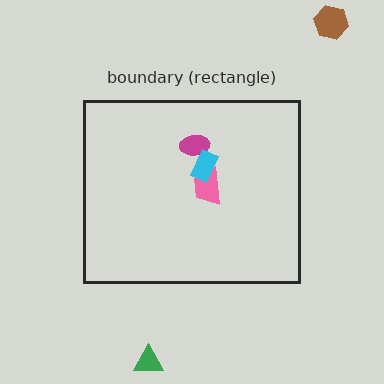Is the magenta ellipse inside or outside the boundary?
Inside.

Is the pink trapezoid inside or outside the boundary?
Inside.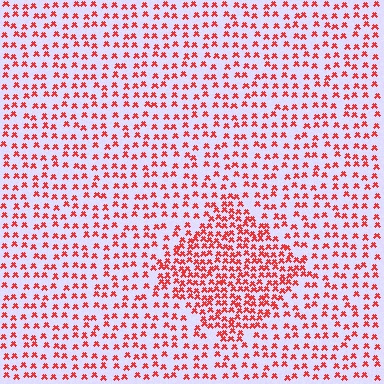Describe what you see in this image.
The image contains small red elements arranged at two different densities. A diamond-shaped region is visible where the elements are more densely packed than the surrounding area.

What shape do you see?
I see a diamond.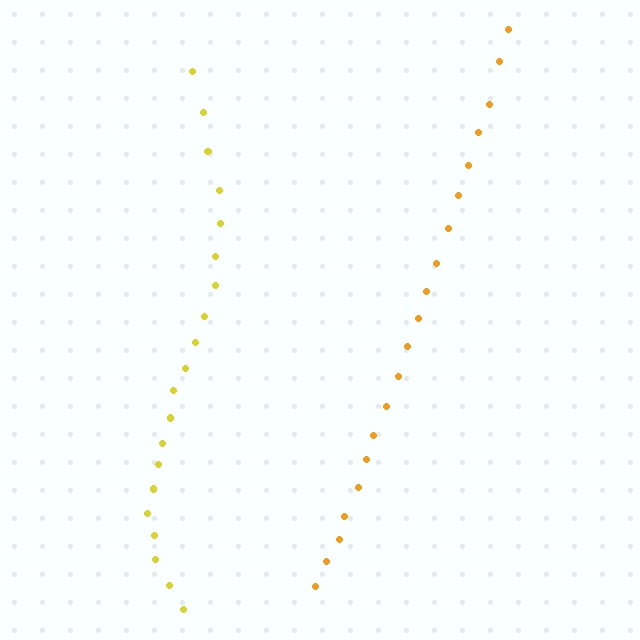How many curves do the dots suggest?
There are 2 distinct paths.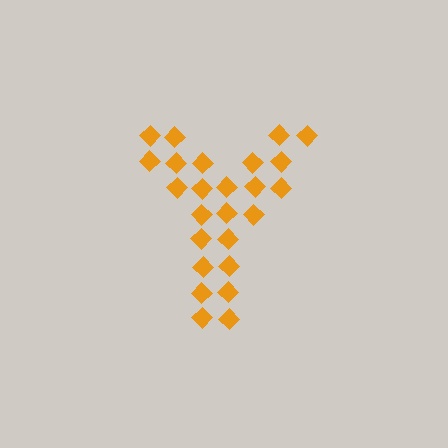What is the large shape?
The large shape is the letter Y.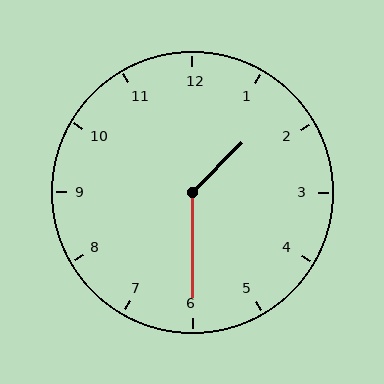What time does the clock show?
1:30.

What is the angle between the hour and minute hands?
Approximately 135 degrees.